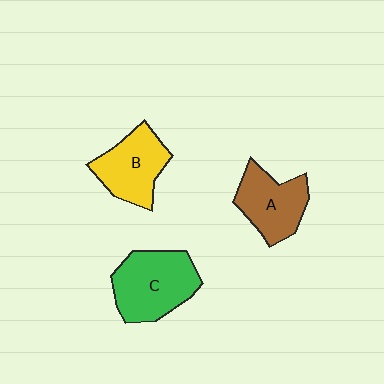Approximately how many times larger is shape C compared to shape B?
Approximately 1.2 times.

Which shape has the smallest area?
Shape A (brown).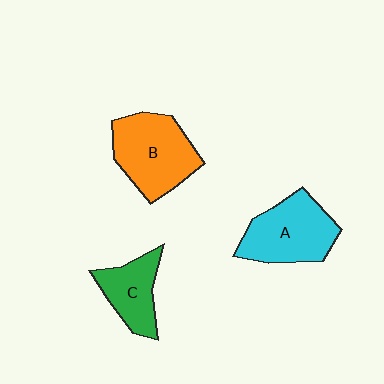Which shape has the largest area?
Shape B (orange).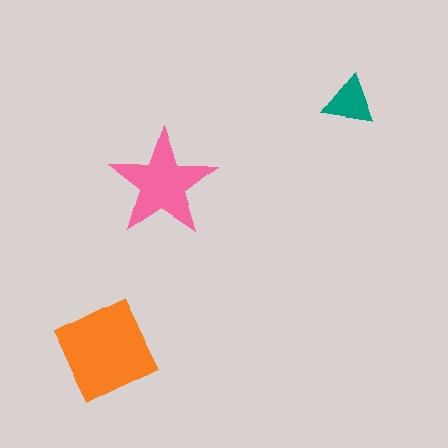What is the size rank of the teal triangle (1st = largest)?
3rd.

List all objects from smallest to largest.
The teal triangle, the pink star, the orange diamond.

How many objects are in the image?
There are 3 objects in the image.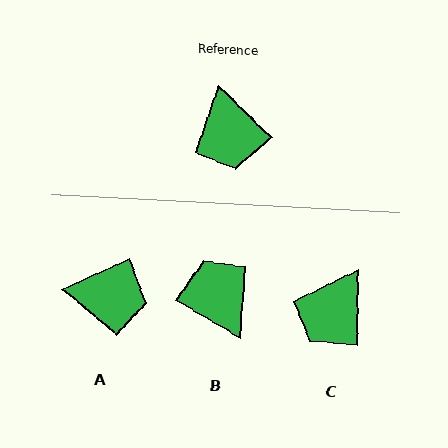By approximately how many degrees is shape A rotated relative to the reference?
Approximately 70 degrees counter-clockwise.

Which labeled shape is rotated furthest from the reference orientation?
B, about 165 degrees away.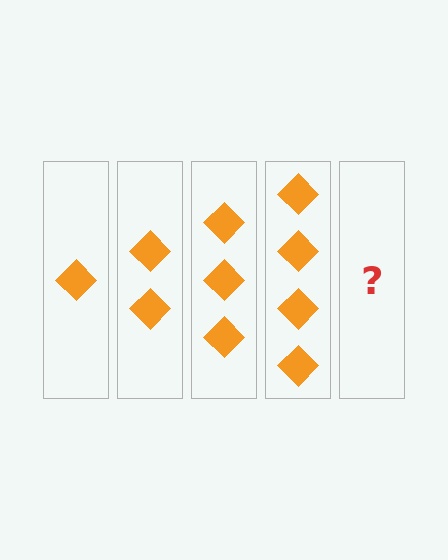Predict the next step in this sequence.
The next step is 5 diamonds.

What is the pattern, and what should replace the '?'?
The pattern is that each step adds one more diamond. The '?' should be 5 diamonds.